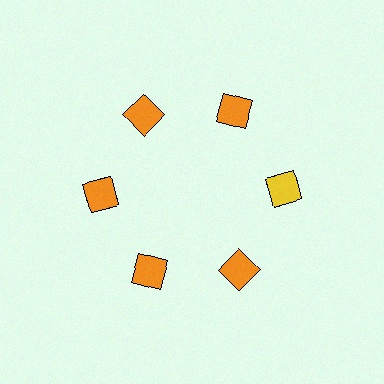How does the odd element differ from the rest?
It has a different color: yellow instead of orange.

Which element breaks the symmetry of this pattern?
The yellow square at roughly the 3 o'clock position breaks the symmetry. All other shapes are orange squares.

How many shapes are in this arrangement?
There are 6 shapes arranged in a ring pattern.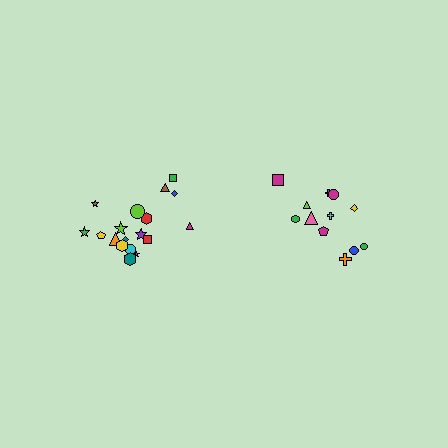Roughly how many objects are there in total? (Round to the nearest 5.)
Roughly 30 objects in total.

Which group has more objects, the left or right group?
The left group.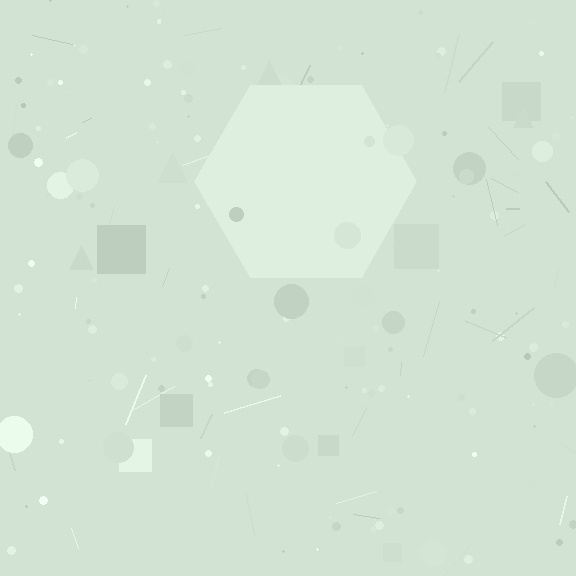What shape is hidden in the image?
A hexagon is hidden in the image.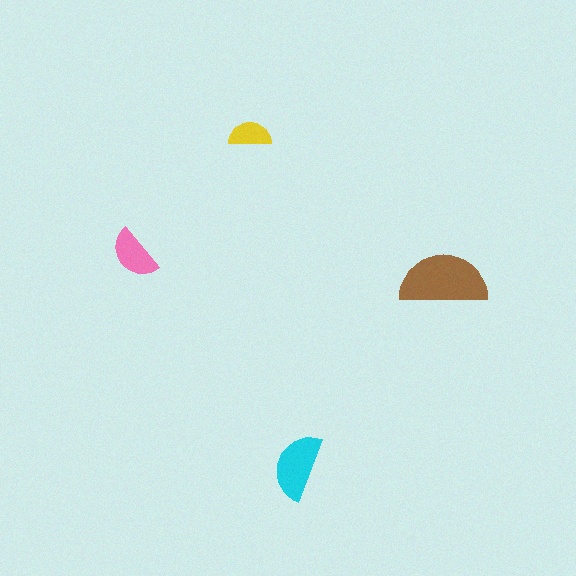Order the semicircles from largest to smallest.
the brown one, the cyan one, the pink one, the yellow one.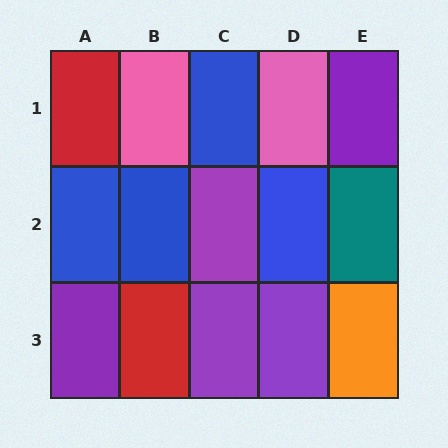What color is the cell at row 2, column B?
Blue.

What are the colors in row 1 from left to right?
Red, pink, blue, pink, purple.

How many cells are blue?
4 cells are blue.